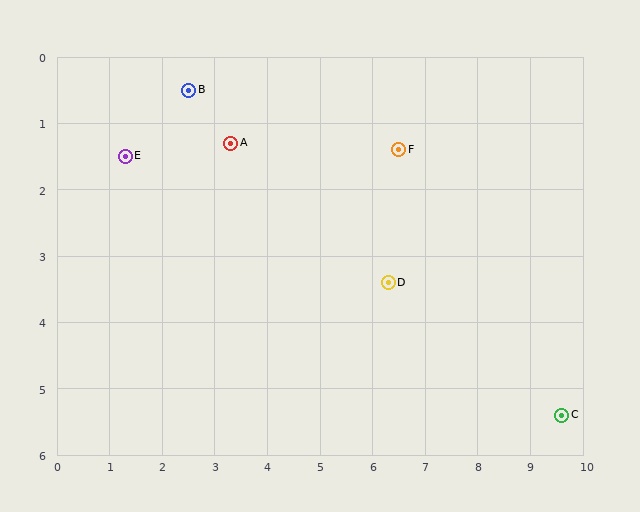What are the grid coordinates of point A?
Point A is at approximately (3.3, 1.3).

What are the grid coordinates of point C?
Point C is at approximately (9.6, 5.4).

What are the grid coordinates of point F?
Point F is at approximately (6.5, 1.4).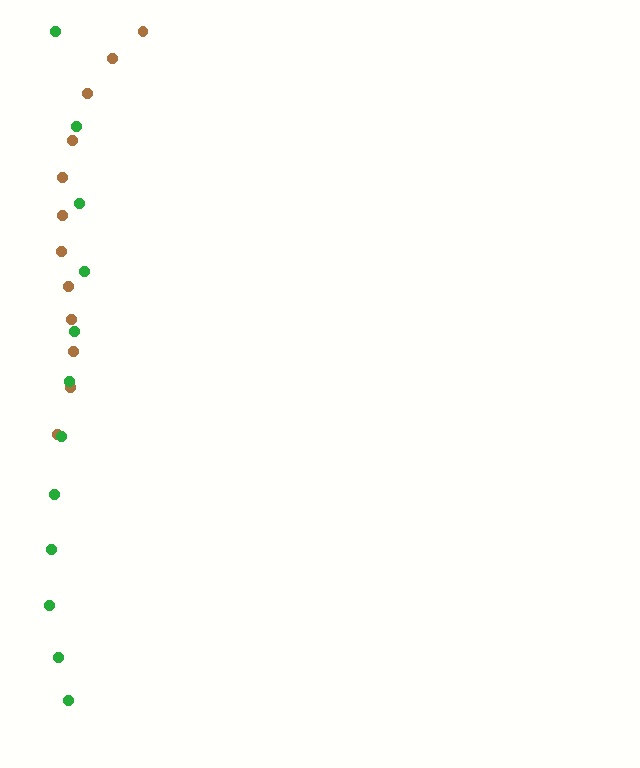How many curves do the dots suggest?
There are 2 distinct paths.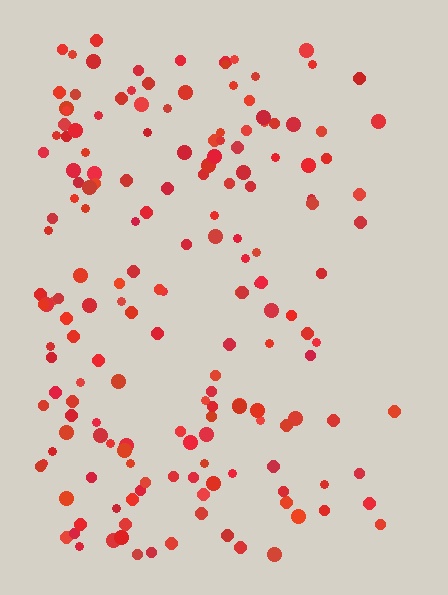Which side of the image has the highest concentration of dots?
The left.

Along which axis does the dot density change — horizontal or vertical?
Horizontal.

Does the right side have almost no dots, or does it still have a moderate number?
Still a moderate number, just noticeably fewer than the left.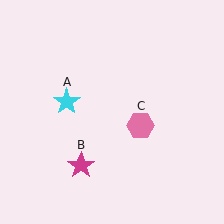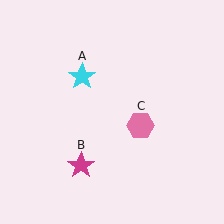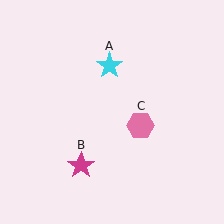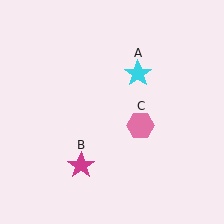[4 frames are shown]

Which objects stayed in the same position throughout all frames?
Magenta star (object B) and pink hexagon (object C) remained stationary.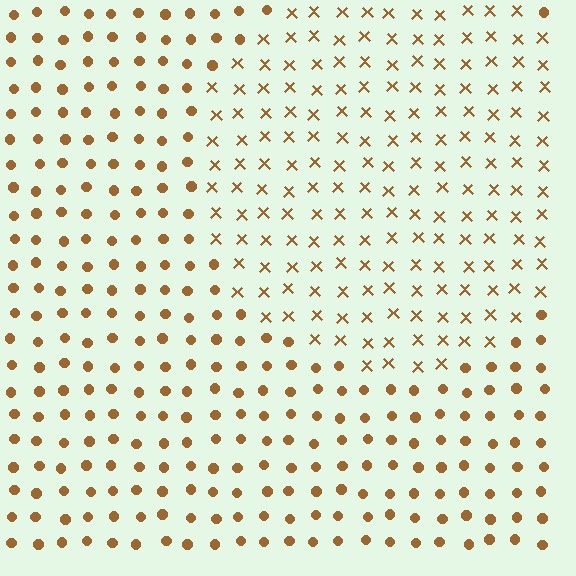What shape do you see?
I see a circle.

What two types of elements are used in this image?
The image uses X marks inside the circle region and circles outside it.